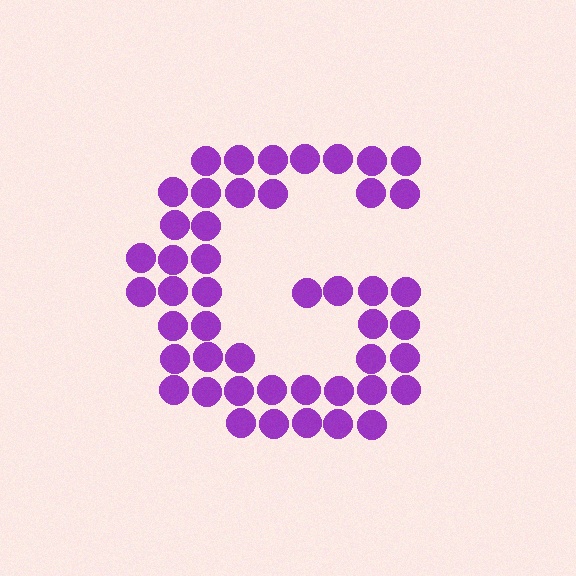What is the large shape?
The large shape is the letter G.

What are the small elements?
The small elements are circles.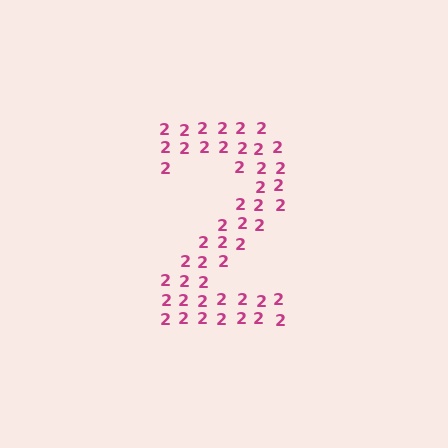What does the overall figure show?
The overall figure shows the digit 2.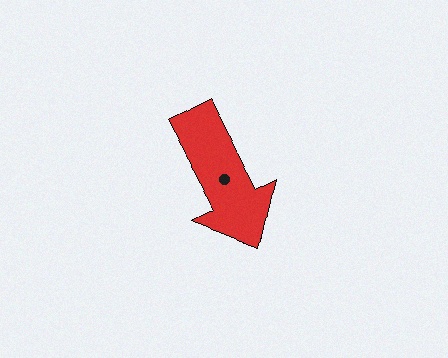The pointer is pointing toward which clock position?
Roughly 5 o'clock.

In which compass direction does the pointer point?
Southeast.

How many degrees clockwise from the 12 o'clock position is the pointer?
Approximately 152 degrees.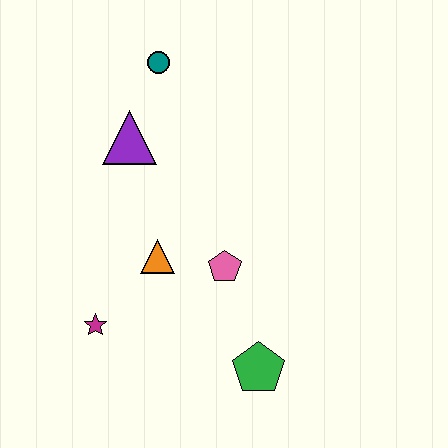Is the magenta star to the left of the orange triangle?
Yes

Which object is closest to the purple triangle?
The teal circle is closest to the purple triangle.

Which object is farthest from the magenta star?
The teal circle is farthest from the magenta star.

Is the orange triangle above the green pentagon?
Yes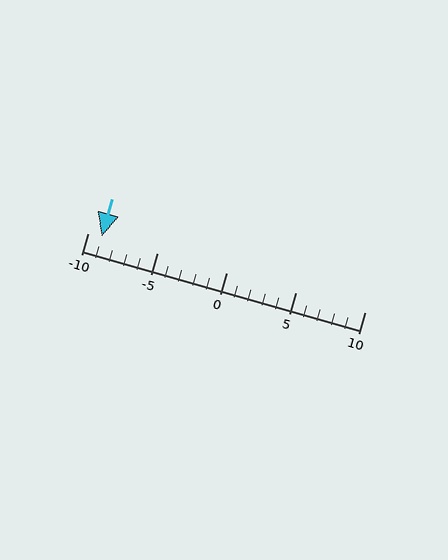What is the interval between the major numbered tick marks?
The major tick marks are spaced 5 units apart.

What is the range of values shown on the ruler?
The ruler shows values from -10 to 10.